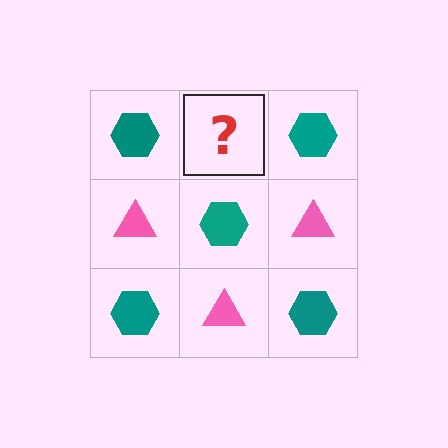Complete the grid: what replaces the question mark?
The question mark should be replaced with a pink triangle.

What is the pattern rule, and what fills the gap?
The rule is that it alternates teal hexagon and pink triangle in a checkerboard pattern. The gap should be filled with a pink triangle.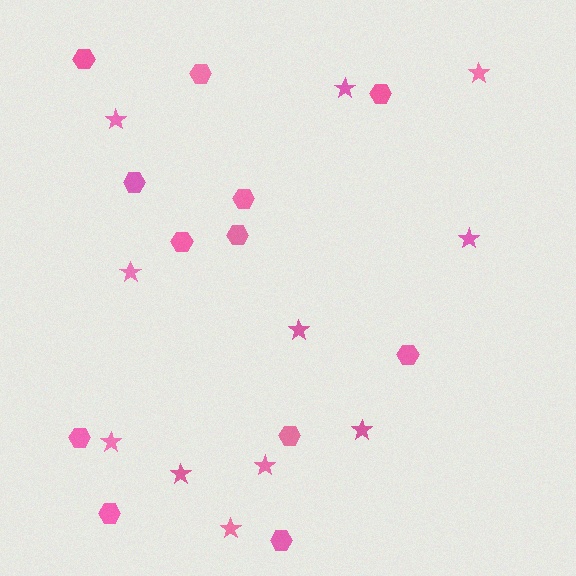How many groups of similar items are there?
There are 2 groups: one group of stars (11) and one group of hexagons (12).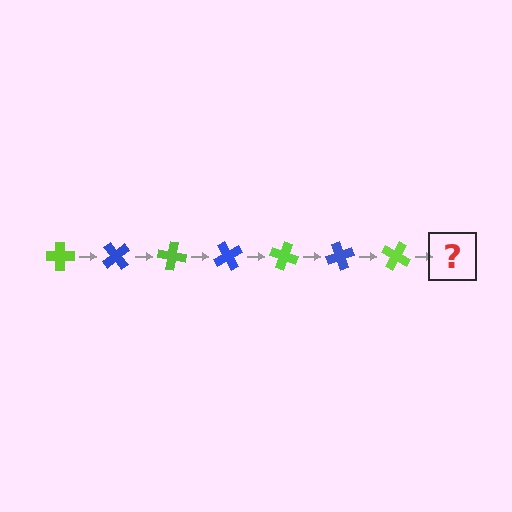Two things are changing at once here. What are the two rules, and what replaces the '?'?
The two rules are that it rotates 50 degrees each step and the color cycles through lime and blue. The '?' should be a blue cross, rotated 350 degrees from the start.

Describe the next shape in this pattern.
It should be a blue cross, rotated 350 degrees from the start.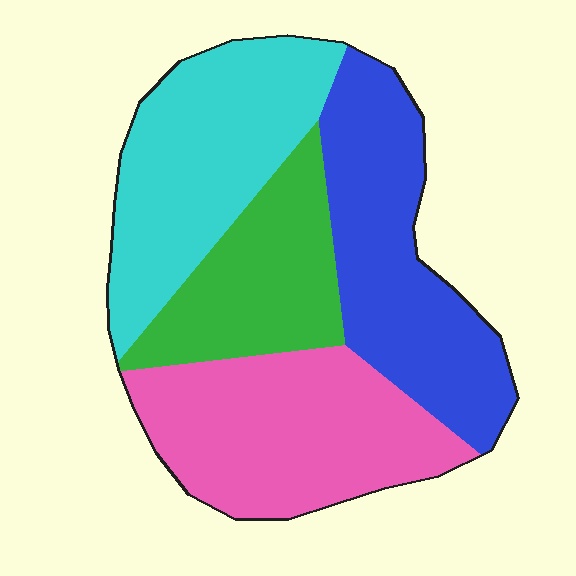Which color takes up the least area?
Green, at roughly 20%.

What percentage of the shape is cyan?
Cyan covers 27% of the shape.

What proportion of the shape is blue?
Blue covers 27% of the shape.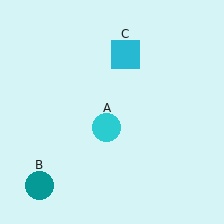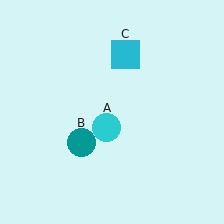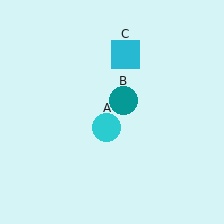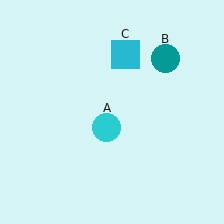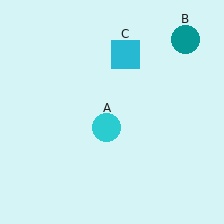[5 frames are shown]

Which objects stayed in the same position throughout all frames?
Cyan circle (object A) and cyan square (object C) remained stationary.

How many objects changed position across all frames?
1 object changed position: teal circle (object B).